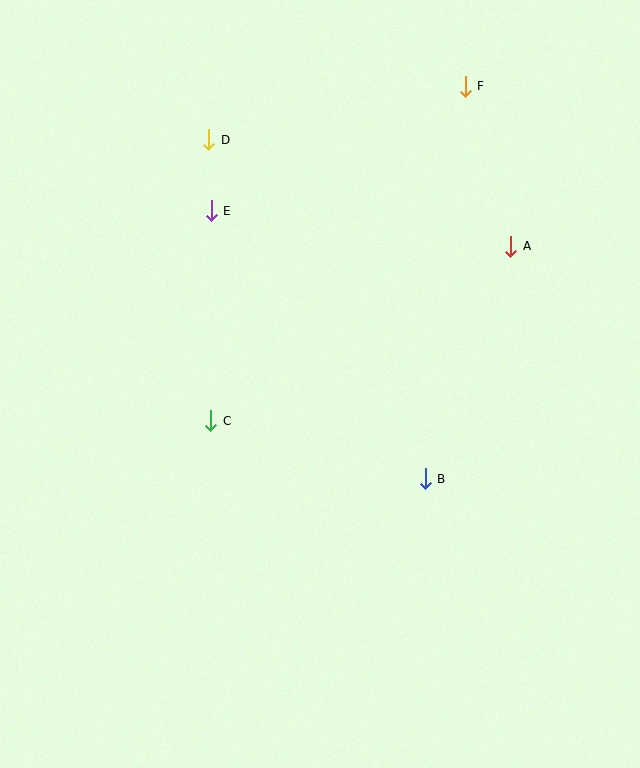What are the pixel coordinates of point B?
Point B is at (425, 479).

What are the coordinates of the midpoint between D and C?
The midpoint between D and C is at (210, 280).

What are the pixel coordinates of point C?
Point C is at (211, 421).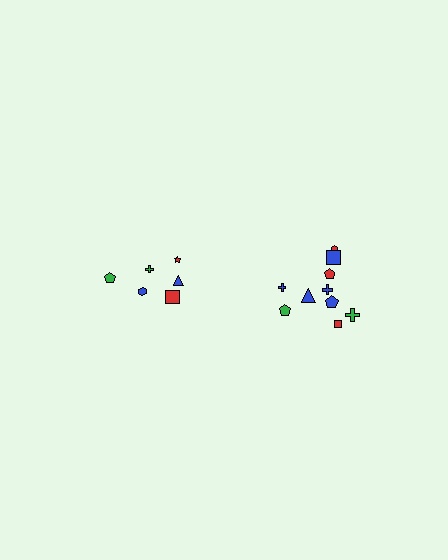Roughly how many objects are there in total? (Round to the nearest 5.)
Roughly 15 objects in total.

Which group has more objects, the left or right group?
The right group.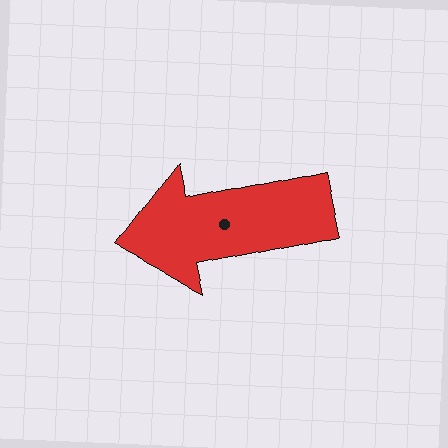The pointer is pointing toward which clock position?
Roughly 9 o'clock.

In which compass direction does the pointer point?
West.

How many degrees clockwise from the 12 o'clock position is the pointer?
Approximately 258 degrees.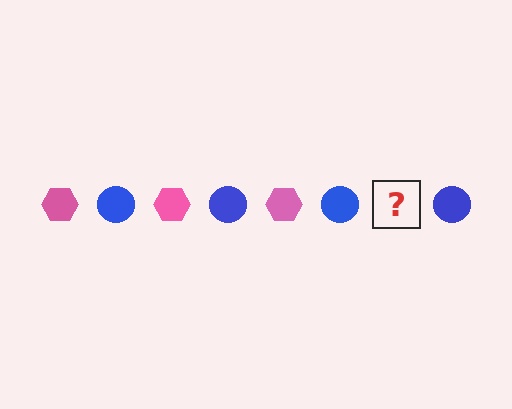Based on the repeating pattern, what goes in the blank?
The blank should be a pink hexagon.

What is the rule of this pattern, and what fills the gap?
The rule is that the pattern alternates between pink hexagon and blue circle. The gap should be filled with a pink hexagon.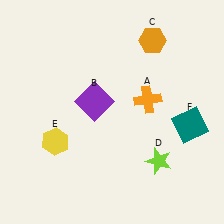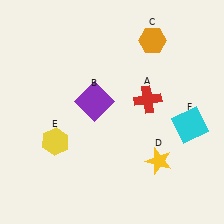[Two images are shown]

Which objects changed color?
A changed from orange to red. D changed from lime to yellow. F changed from teal to cyan.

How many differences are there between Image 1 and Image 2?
There are 3 differences between the two images.